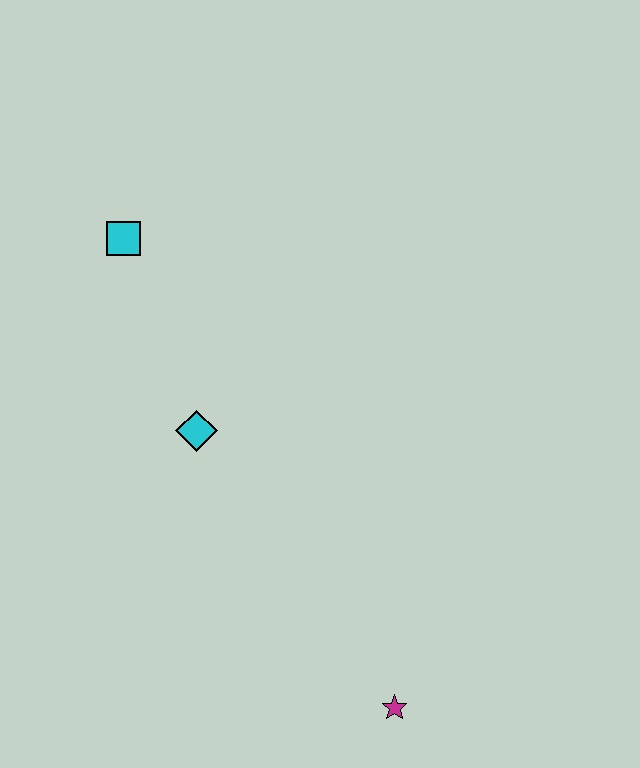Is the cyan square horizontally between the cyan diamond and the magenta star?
No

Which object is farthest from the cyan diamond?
The magenta star is farthest from the cyan diamond.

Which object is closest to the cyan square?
The cyan diamond is closest to the cyan square.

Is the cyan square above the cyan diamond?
Yes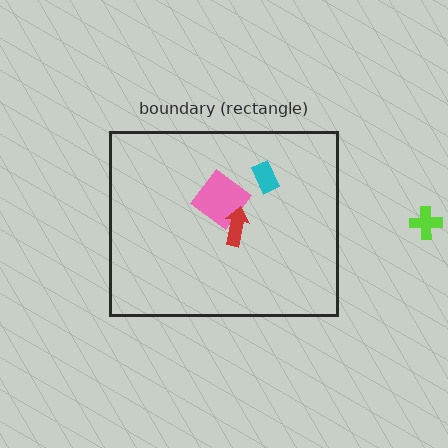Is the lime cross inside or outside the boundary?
Outside.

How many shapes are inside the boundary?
3 inside, 1 outside.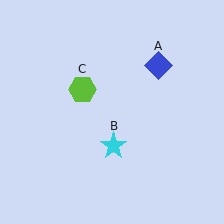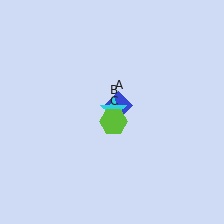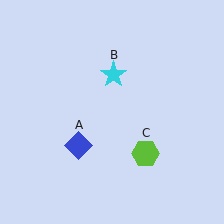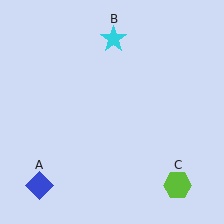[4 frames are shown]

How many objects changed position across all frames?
3 objects changed position: blue diamond (object A), cyan star (object B), lime hexagon (object C).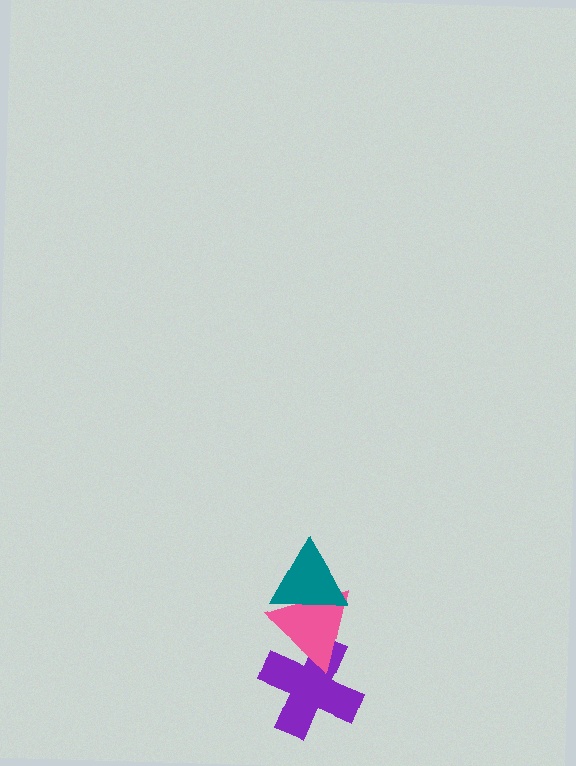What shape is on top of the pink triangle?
The teal triangle is on top of the pink triangle.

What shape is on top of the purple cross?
The pink triangle is on top of the purple cross.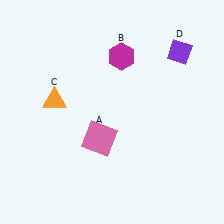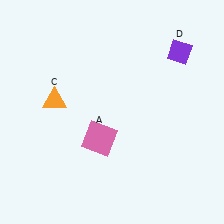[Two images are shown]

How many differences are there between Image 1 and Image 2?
There is 1 difference between the two images.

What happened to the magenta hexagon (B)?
The magenta hexagon (B) was removed in Image 2. It was in the top-right area of Image 1.